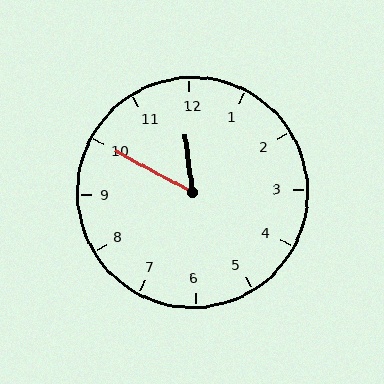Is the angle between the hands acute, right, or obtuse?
It is acute.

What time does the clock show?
11:50.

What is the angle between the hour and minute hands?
Approximately 55 degrees.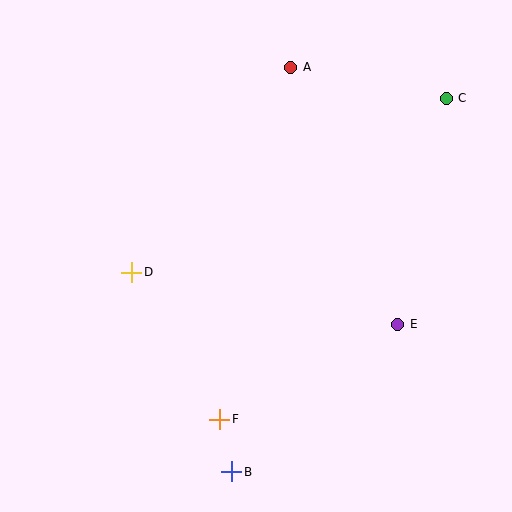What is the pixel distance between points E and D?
The distance between E and D is 271 pixels.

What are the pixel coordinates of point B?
Point B is at (232, 472).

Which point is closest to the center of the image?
Point D at (132, 272) is closest to the center.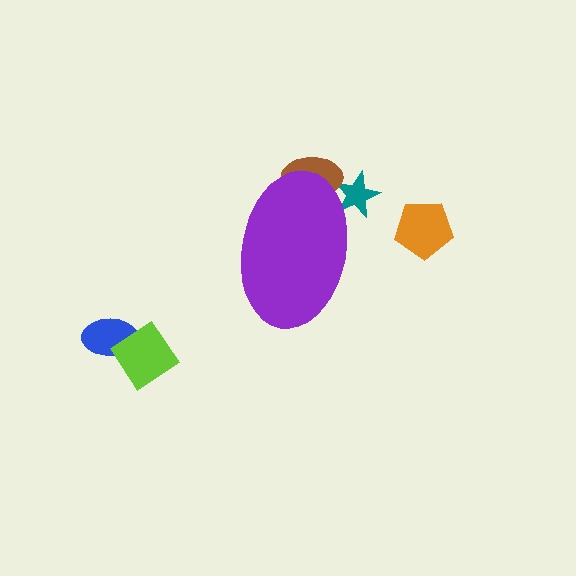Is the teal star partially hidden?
Yes, the teal star is partially hidden behind the purple ellipse.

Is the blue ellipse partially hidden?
No, the blue ellipse is fully visible.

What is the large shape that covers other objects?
A purple ellipse.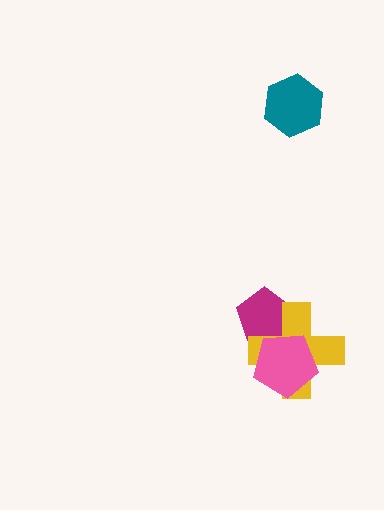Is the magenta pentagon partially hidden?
Yes, it is partially covered by another shape.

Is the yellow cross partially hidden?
Yes, it is partially covered by another shape.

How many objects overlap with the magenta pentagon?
2 objects overlap with the magenta pentagon.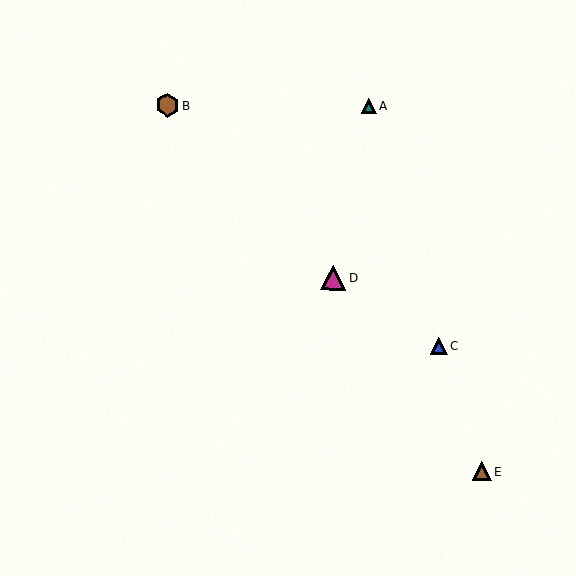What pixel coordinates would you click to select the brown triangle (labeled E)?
Click at (482, 472) to select the brown triangle E.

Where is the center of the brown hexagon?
The center of the brown hexagon is at (168, 105).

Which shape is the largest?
The magenta triangle (labeled D) is the largest.